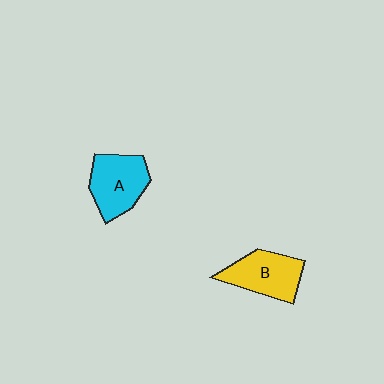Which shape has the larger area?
Shape A (cyan).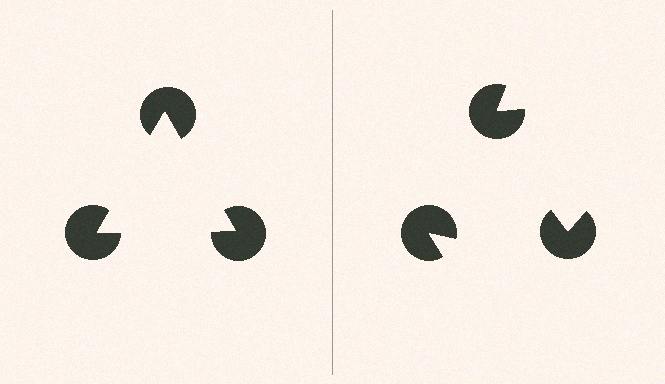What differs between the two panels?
The pac-man discs are positioned identically on both sides; only the wedge orientations differ. On the left they align to a triangle; on the right they are misaligned.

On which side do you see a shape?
An illusory triangle appears on the left side. On the right side the wedge cuts are rotated, so no coherent shape forms.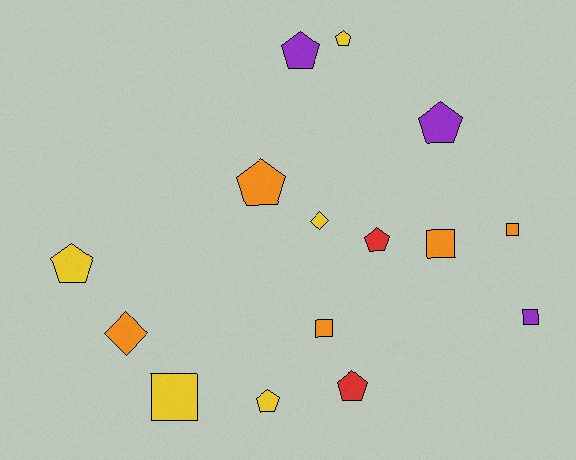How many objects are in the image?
There are 15 objects.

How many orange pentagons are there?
There is 1 orange pentagon.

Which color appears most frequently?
Orange, with 5 objects.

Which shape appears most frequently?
Pentagon, with 8 objects.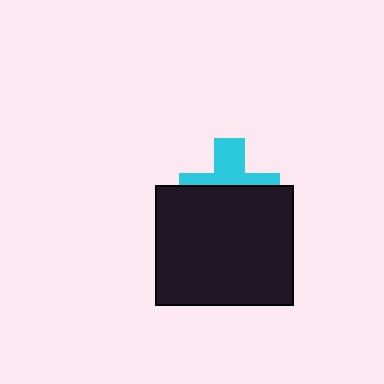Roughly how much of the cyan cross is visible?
A small part of it is visible (roughly 44%).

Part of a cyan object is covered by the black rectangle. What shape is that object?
It is a cross.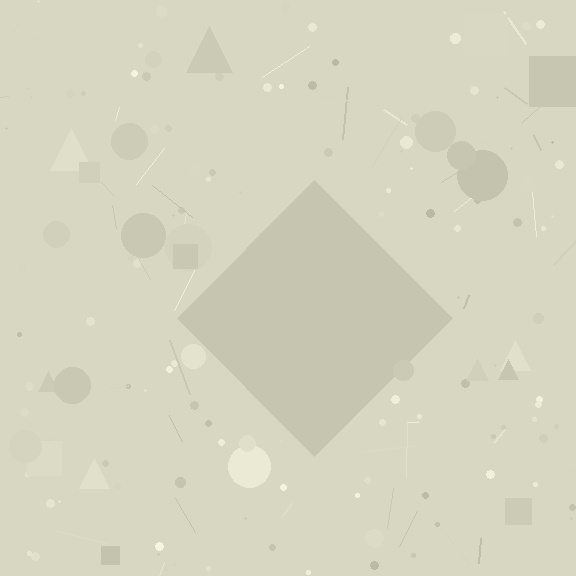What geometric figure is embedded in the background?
A diamond is embedded in the background.